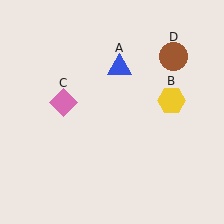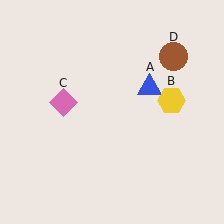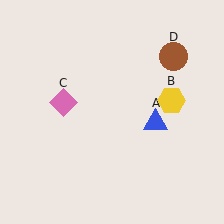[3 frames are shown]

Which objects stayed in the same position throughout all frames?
Yellow hexagon (object B) and pink diamond (object C) and brown circle (object D) remained stationary.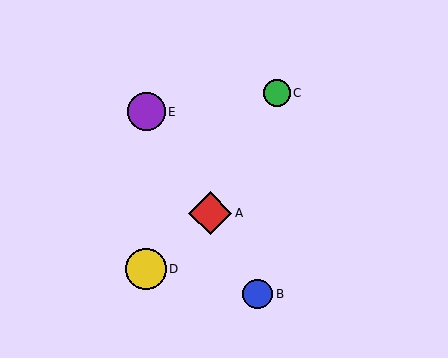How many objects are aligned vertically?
2 objects (D, E) are aligned vertically.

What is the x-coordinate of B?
Object B is at x≈258.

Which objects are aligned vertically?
Objects D, E are aligned vertically.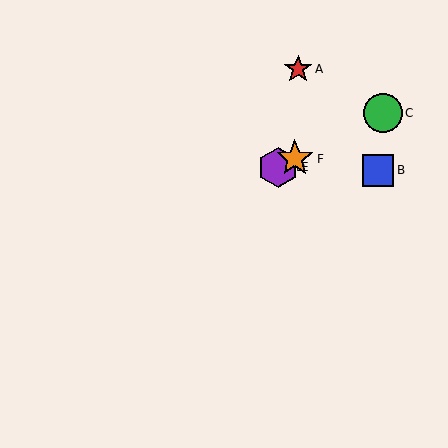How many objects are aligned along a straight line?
4 objects (C, D, E, F) are aligned along a straight line.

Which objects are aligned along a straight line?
Objects C, D, E, F are aligned along a straight line.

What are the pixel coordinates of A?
Object A is at (298, 69).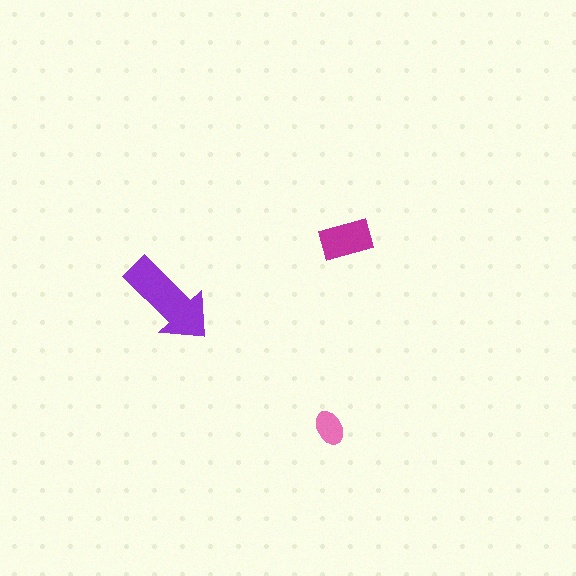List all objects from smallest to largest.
The pink ellipse, the magenta rectangle, the purple arrow.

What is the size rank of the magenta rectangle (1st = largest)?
2nd.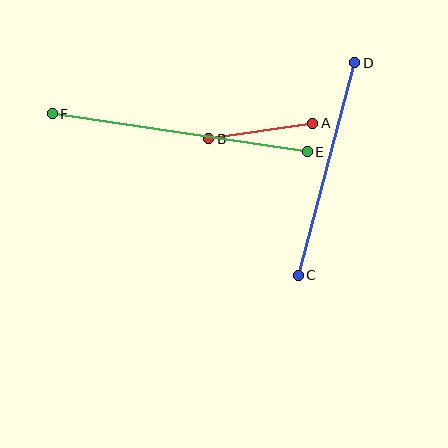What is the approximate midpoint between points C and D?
The midpoint is at approximately (326, 169) pixels.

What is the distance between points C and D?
The distance is approximately 220 pixels.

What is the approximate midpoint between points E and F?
The midpoint is at approximately (180, 133) pixels.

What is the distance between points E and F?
The distance is approximately 258 pixels.